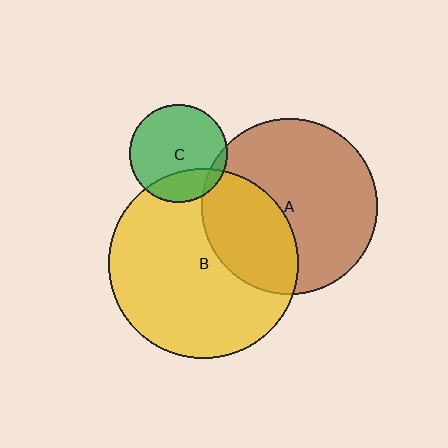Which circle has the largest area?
Circle B (yellow).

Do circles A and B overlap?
Yes.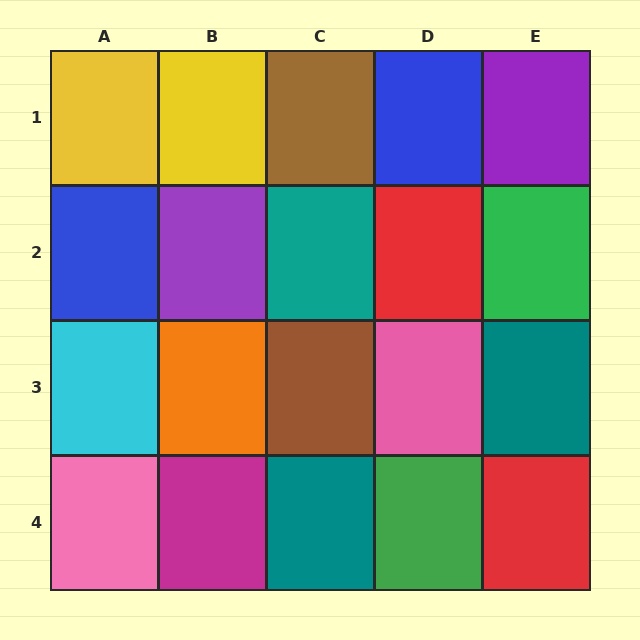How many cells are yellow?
2 cells are yellow.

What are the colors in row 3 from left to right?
Cyan, orange, brown, pink, teal.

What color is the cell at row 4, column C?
Teal.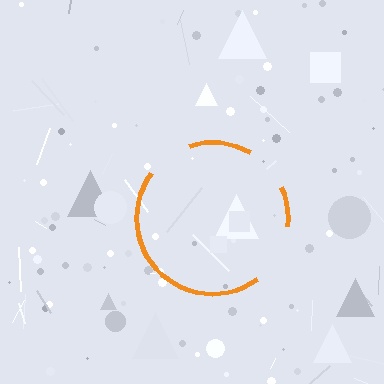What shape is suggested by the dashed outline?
The dashed outline suggests a circle.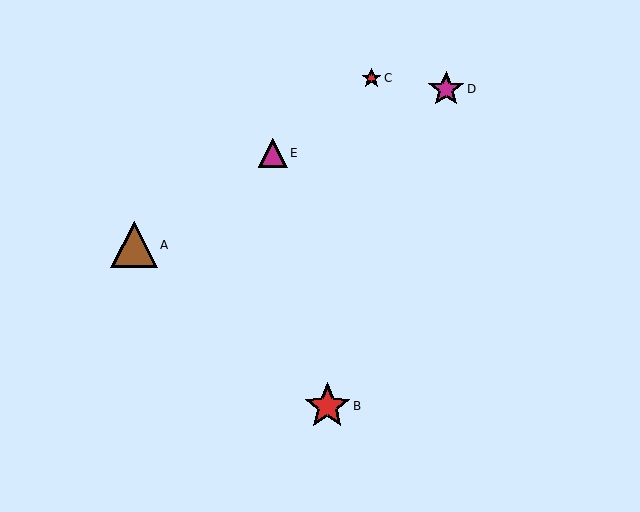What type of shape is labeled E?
Shape E is a magenta triangle.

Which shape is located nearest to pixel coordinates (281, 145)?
The magenta triangle (labeled E) at (273, 153) is nearest to that location.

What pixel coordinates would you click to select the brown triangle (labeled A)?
Click at (134, 245) to select the brown triangle A.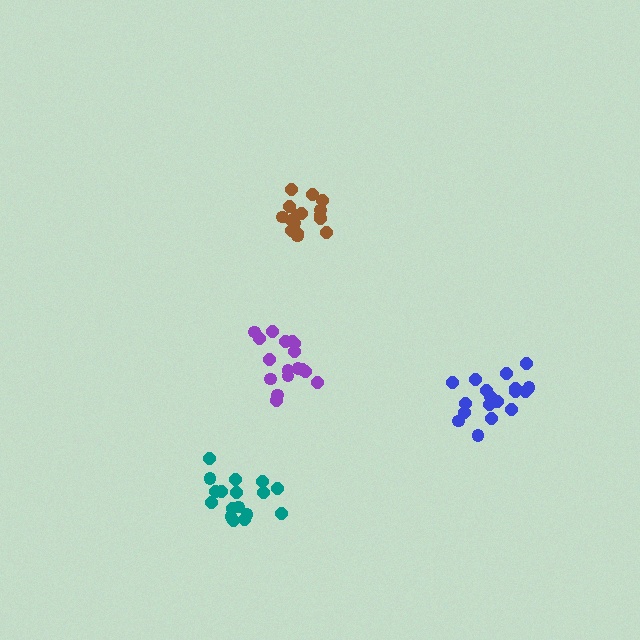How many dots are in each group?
Group 1: 16 dots, Group 2: 17 dots, Group 3: 18 dots, Group 4: 17 dots (68 total).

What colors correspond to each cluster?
The clusters are colored: brown, teal, blue, purple.